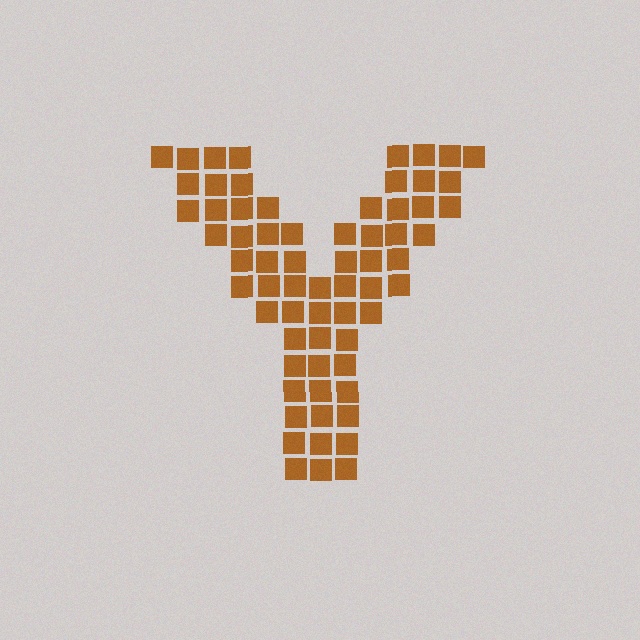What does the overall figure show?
The overall figure shows the letter Y.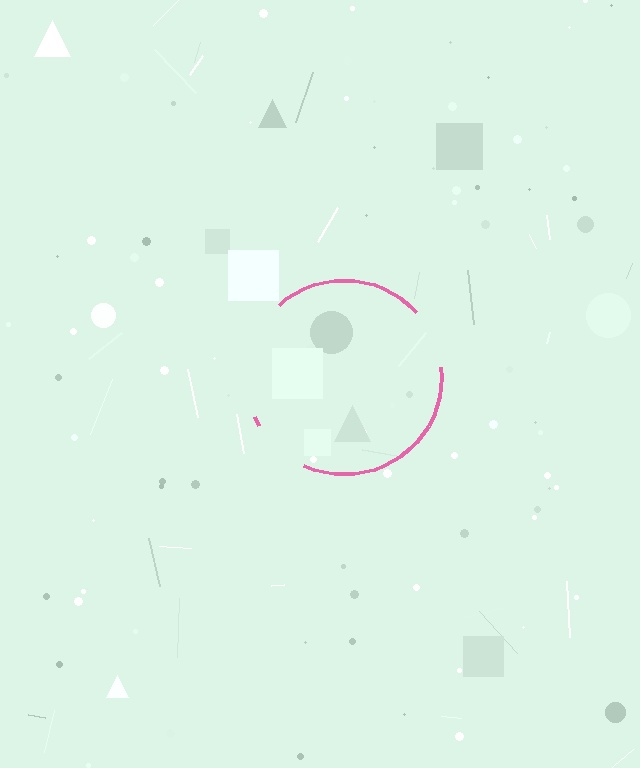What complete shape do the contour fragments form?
The contour fragments form a circle.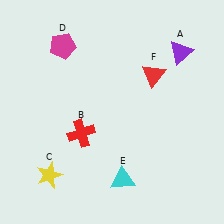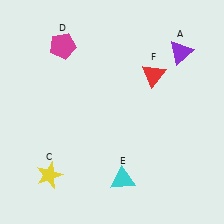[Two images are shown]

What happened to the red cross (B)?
The red cross (B) was removed in Image 2. It was in the bottom-left area of Image 1.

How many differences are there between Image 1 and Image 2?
There is 1 difference between the two images.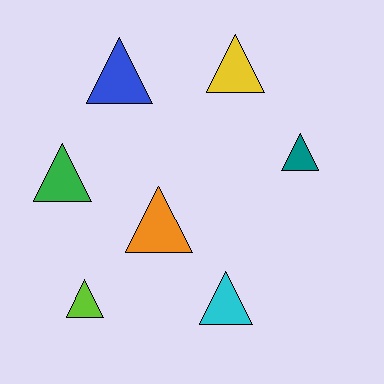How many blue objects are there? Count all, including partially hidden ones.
There is 1 blue object.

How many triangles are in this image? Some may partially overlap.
There are 7 triangles.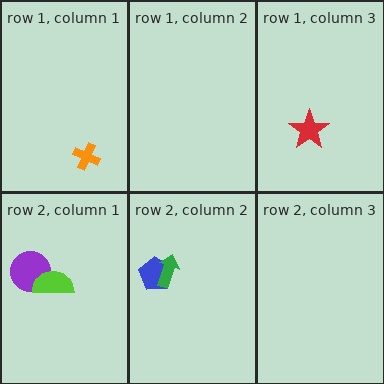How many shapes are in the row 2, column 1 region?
2.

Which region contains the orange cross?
The row 1, column 1 region.